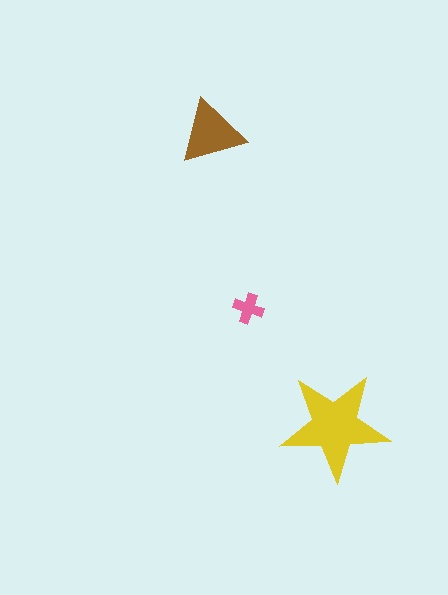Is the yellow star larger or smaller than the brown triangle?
Larger.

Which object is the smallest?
The pink cross.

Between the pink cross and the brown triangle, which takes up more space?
The brown triangle.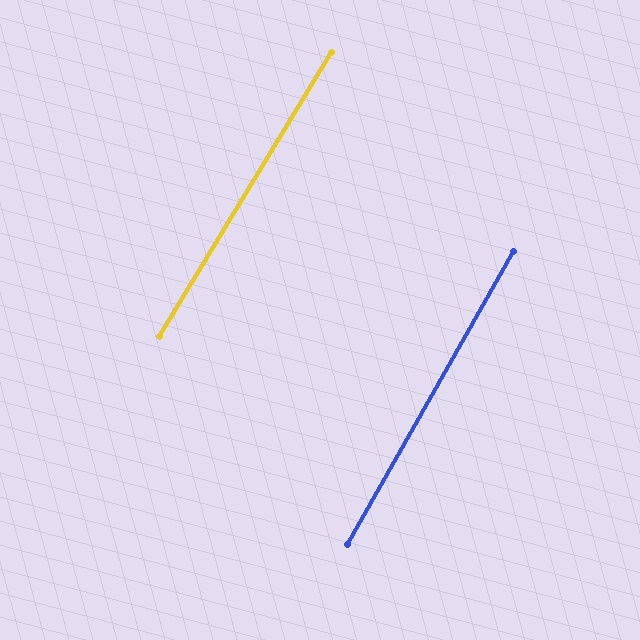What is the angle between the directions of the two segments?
Approximately 2 degrees.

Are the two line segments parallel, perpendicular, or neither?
Parallel — their directions differ by only 1.7°.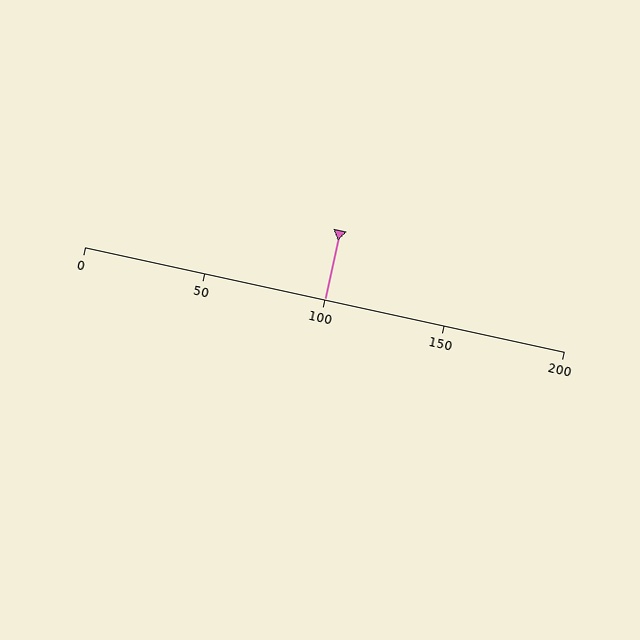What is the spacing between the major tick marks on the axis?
The major ticks are spaced 50 apart.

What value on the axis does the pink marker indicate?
The marker indicates approximately 100.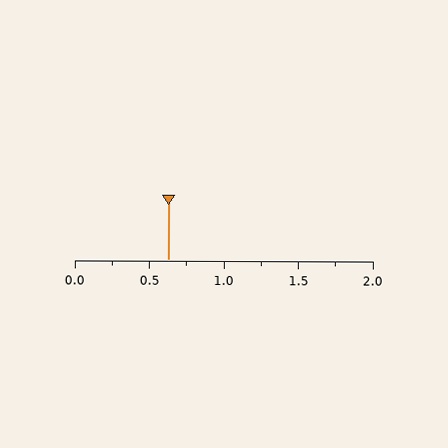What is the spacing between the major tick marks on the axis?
The major ticks are spaced 0.5 apart.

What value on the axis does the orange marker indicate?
The marker indicates approximately 0.62.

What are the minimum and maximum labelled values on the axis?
The axis runs from 0.0 to 2.0.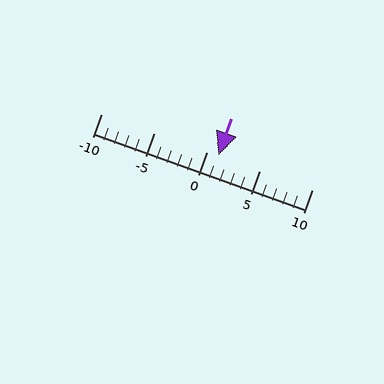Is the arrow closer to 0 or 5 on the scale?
The arrow is closer to 0.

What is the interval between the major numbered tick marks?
The major tick marks are spaced 5 units apart.